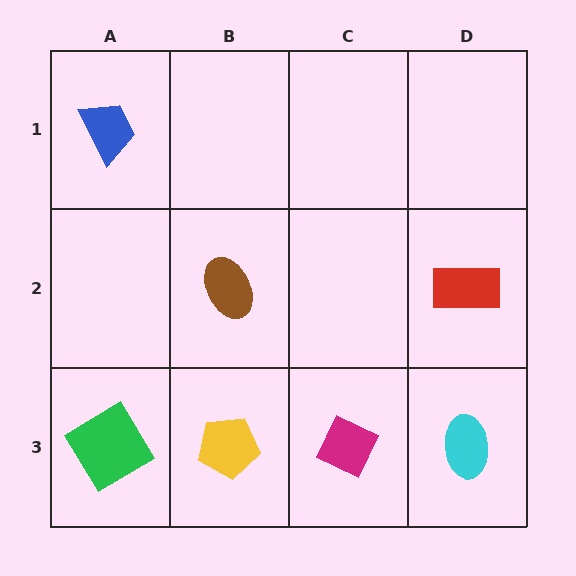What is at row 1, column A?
A blue trapezoid.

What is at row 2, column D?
A red rectangle.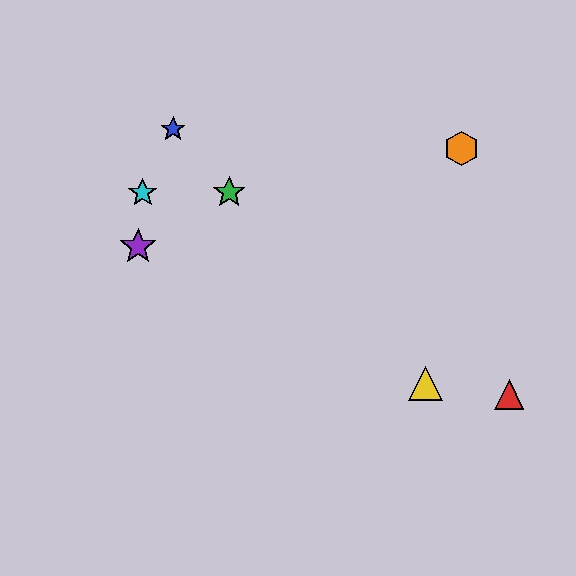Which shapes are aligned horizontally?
The green star, the cyan star are aligned horizontally.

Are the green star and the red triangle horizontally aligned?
No, the green star is at y≈193 and the red triangle is at y≈394.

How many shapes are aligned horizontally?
2 shapes (the green star, the cyan star) are aligned horizontally.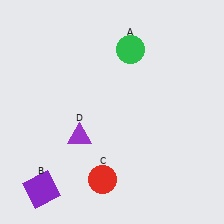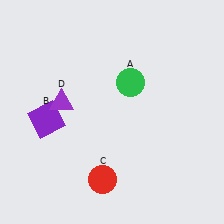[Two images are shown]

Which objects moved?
The objects that moved are: the green circle (A), the purple square (B), the purple triangle (D).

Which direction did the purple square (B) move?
The purple square (B) moved up.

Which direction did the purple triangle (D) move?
The purple triangle (D) moved up.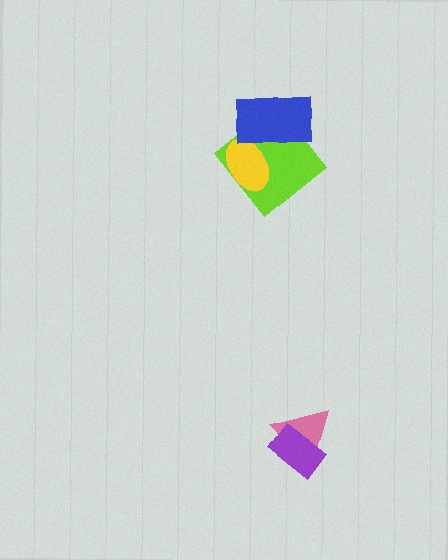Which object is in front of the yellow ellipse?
The blue rectangle is in front of the yellow ellipse.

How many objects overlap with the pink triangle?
1 object overlaps with the pink triangle.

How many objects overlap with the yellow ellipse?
2 objects overlap with the yellow ellipse.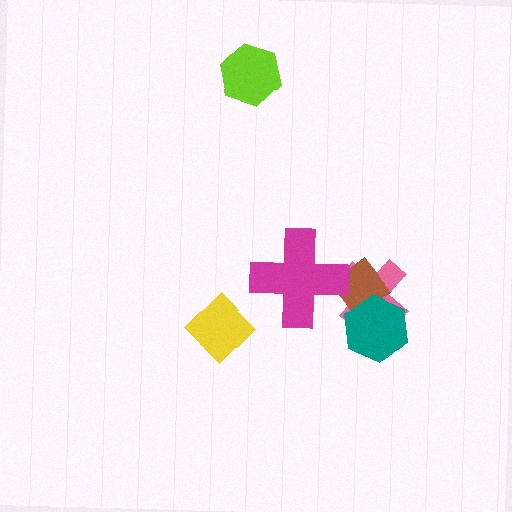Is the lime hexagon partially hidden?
No, no other shape covers it.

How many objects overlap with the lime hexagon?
0 objects overlap with the lime hexagon.